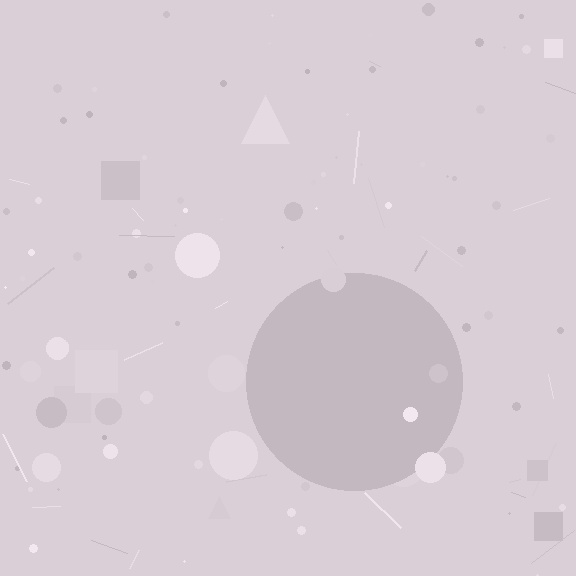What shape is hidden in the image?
A circle is hidden in the image.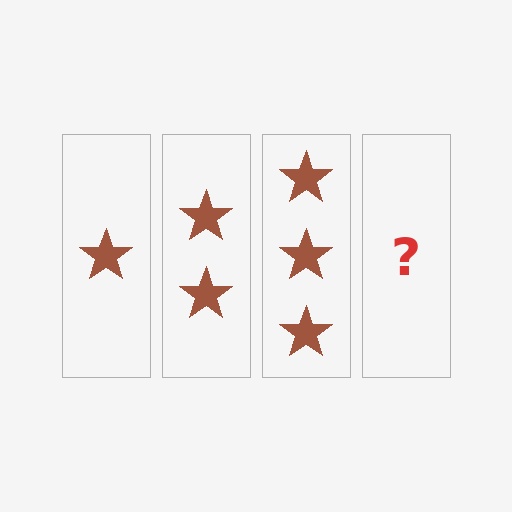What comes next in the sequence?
The next element should be 4 stars.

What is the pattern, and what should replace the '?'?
The pattern is that each step adds one more star. The '?' should be 4 stars.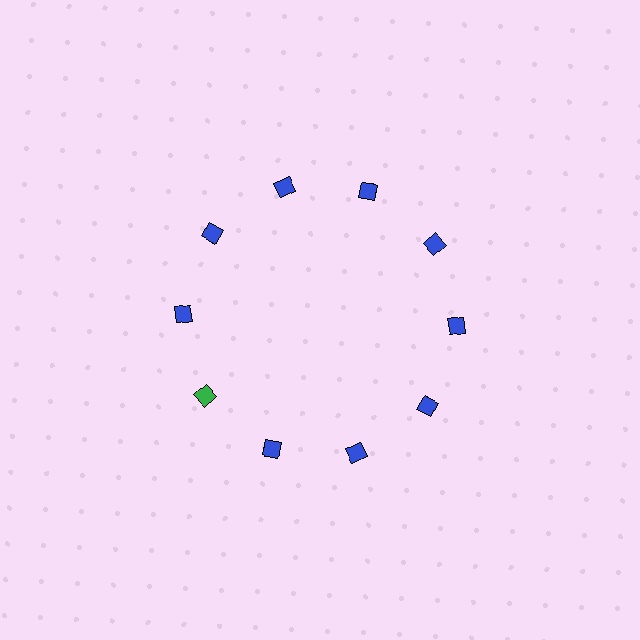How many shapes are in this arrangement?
There are 10 shapes arranged in a ring pattern.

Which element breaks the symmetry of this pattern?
The green diamond at roughly the 8 o'clock position breaks the symmetry. All other shapes are blue diamonds.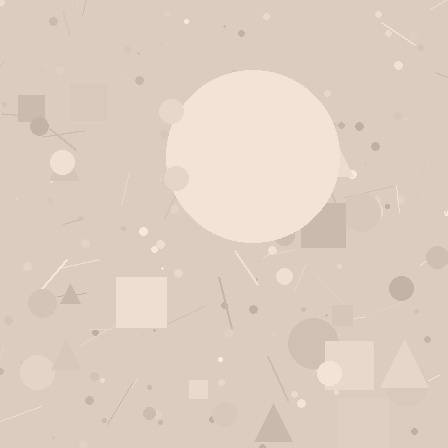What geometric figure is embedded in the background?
A circle is embedded in the background.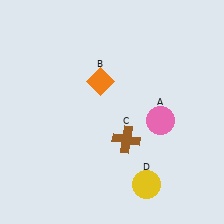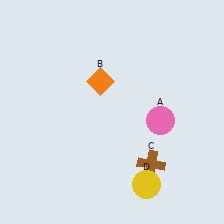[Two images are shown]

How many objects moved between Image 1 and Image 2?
1 object moved between the two images.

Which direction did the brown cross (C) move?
The brown cross (C) moved right.